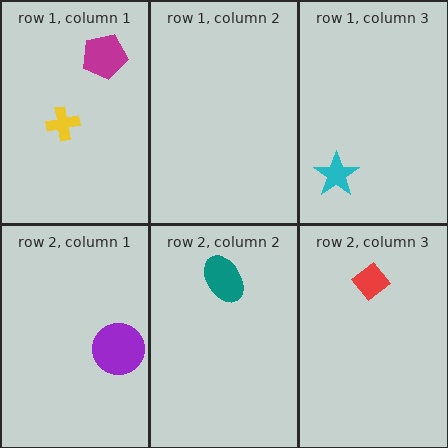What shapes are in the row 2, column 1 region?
The purple circle.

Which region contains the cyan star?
The row 1, column 3 region.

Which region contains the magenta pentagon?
The row 1, column 1 region.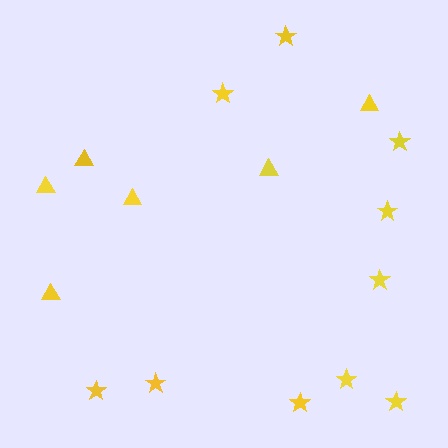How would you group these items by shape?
There are 2 groups: one group of stars (10) and one group of triangles (6).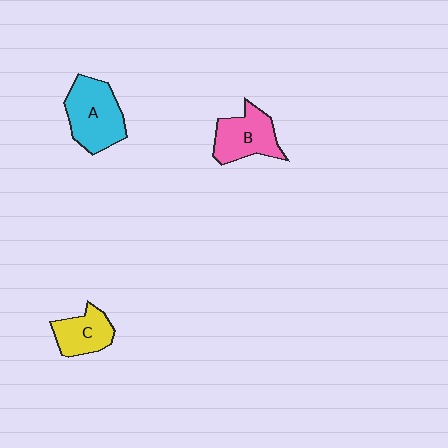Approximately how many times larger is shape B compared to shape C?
Approximately 1.3 times.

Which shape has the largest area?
Shape A (cyan).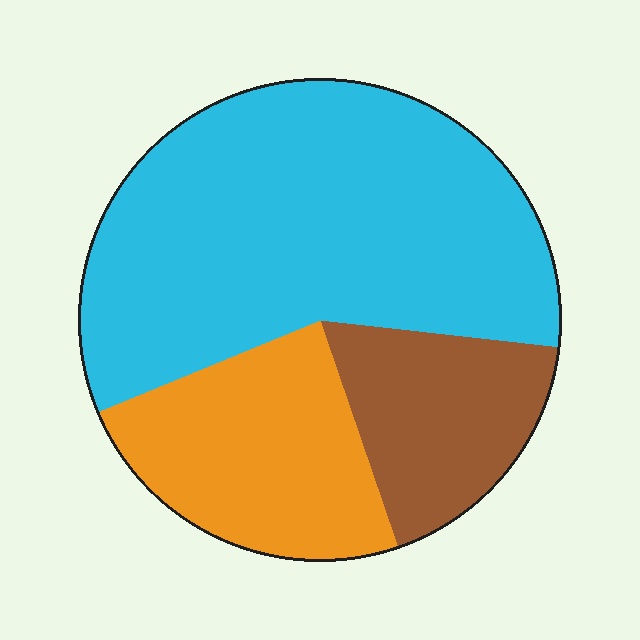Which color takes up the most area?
Cyan, at roughly 60%.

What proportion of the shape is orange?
Orange takes up about one quarter (1/4) of the shape.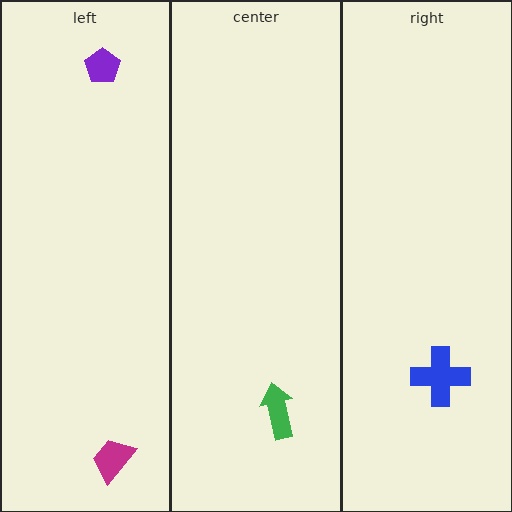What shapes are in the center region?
The green arrow.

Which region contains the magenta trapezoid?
The left region.